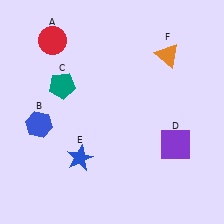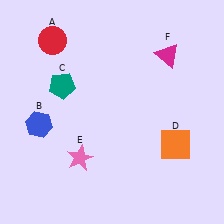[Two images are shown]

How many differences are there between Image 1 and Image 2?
There are 3 differences between the two images.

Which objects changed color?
D changed from purple to orange. E changed from blue to pink. F changed from orange to magenta.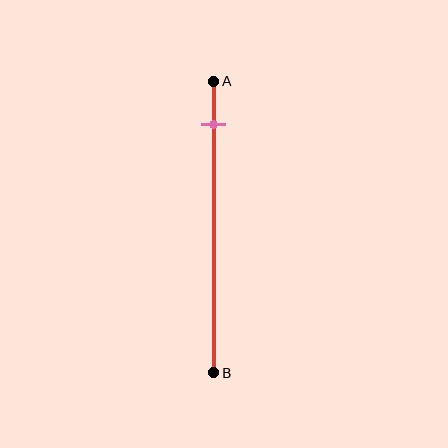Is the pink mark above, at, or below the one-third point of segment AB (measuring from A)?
The pink mark is above the one-third point of segment AB.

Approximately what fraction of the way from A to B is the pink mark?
The pink mark is approximately 15% of the way from A to B.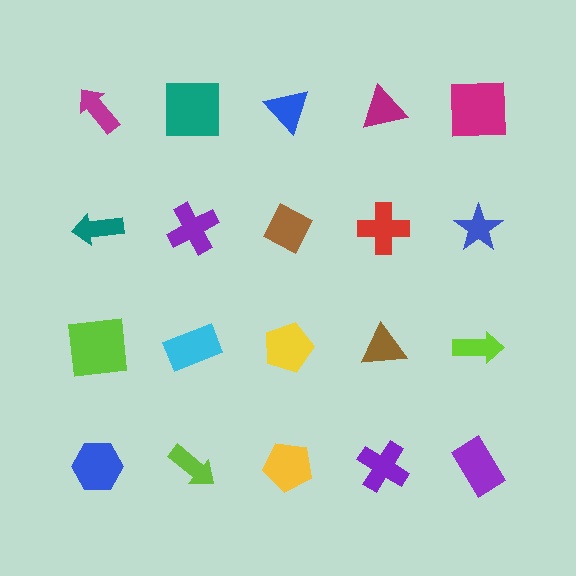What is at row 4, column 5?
A purple rectangle.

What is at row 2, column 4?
A red cross.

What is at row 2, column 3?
A brown diamond.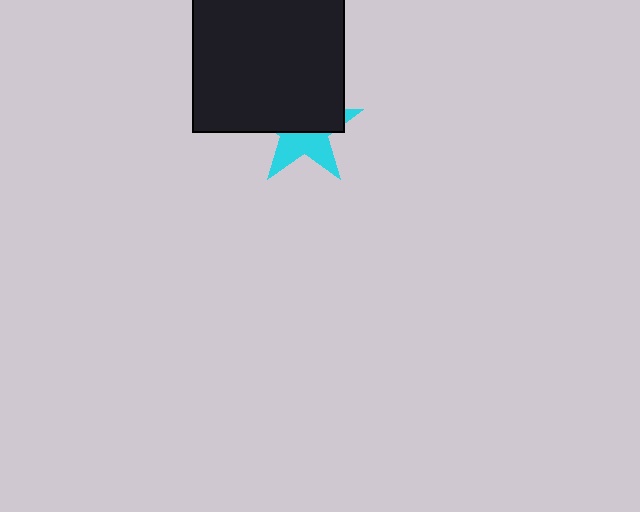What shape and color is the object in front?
The object in front is a black square.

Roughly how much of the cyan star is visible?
A small part of it is visible (roughly 43%).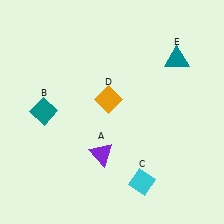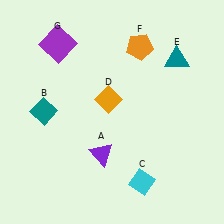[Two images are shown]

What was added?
An orange pentagon (F), a purple square (G) were added in Image 2.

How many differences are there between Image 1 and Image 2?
There are 2 differences between the two images.